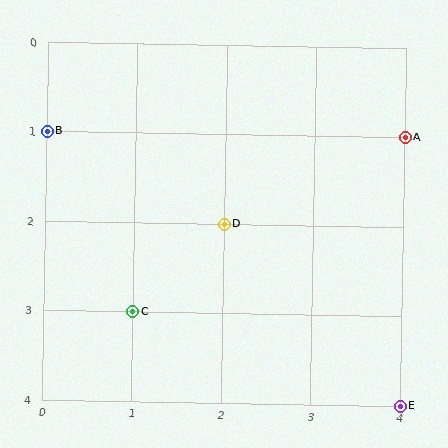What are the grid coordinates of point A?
Point A is at grid coordinates (4, 1).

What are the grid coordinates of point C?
Point C is at grid coordinates (1, 3).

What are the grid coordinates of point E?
Point E is at grid coordinates (4, 4).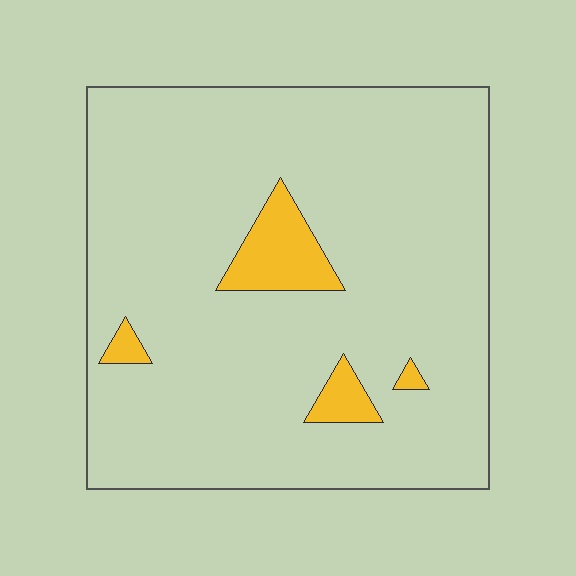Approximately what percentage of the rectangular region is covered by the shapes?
Approximately 10%.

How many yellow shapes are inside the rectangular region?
4.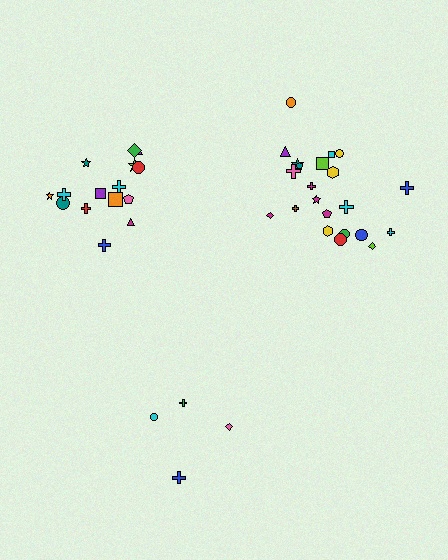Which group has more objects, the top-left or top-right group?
The top-right group.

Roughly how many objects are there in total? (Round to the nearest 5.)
Roughly 40 objects in total.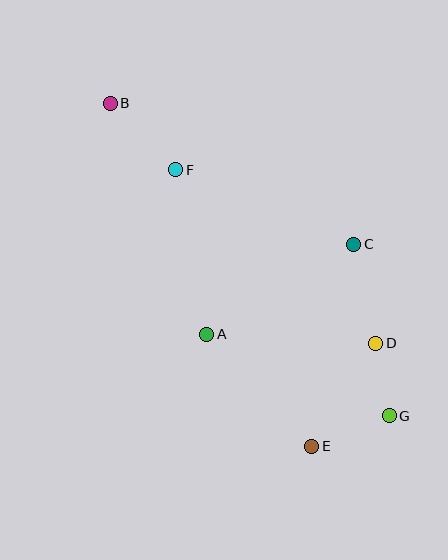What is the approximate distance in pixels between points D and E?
The distance between D and E is approximately 122 pixels.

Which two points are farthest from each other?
Points B and G are farthest from each other.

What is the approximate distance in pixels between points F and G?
The distance between F and G is approximately 326 pixels.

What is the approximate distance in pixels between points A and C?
The distance between A and C is approximately 173 pixels.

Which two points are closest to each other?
Points D and G are closest to each other.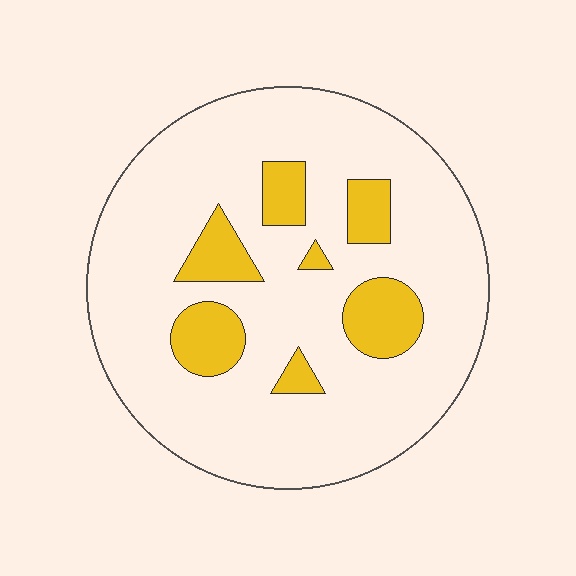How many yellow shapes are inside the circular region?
7.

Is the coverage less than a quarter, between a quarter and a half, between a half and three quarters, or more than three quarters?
Less than a quarter.